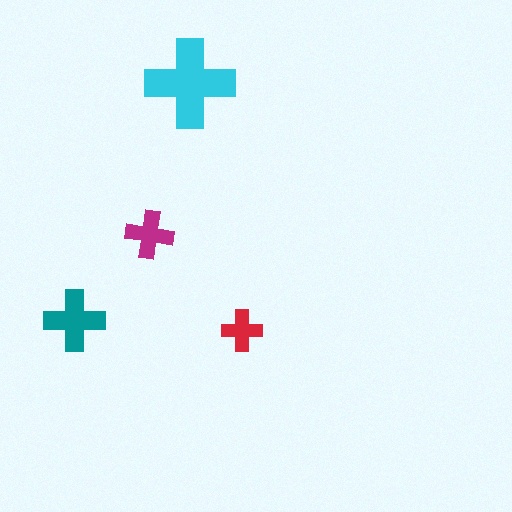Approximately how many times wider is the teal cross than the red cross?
About 1.5 times wider.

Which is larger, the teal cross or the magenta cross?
The teal one.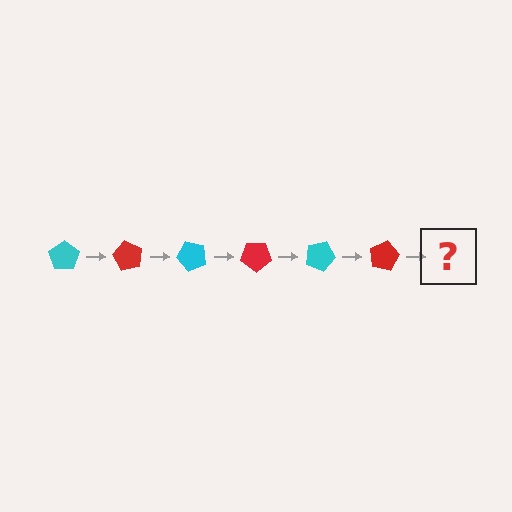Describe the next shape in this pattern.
It should be a cyan pentagon, rotated 360 degrees from the start.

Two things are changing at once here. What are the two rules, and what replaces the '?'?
The two rules are that it rotates 60 degrees each step and the color cycles through cyan and red. The '?' should be a cyan pentagon, rotated 360 degrees from the start.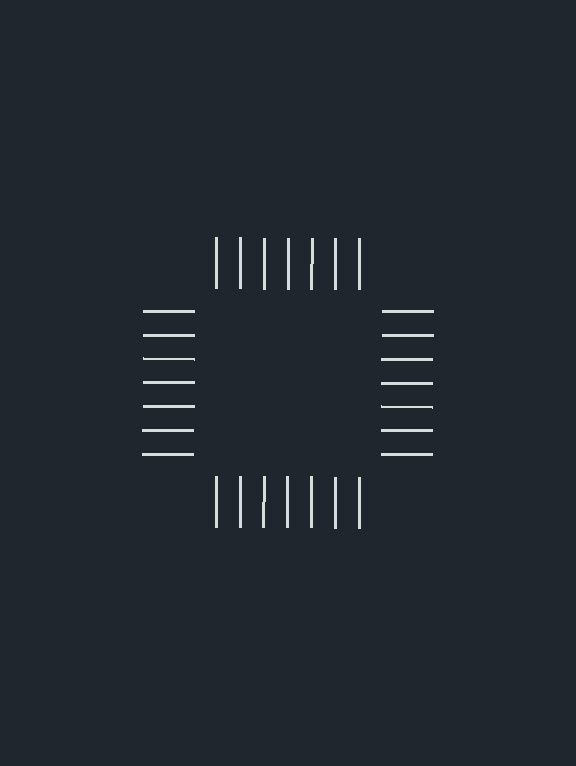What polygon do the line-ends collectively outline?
An illusory square — the line segments terminate on its edges but no continuous stroke is drawn.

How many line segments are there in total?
28 — 7 along each of the 4 edges.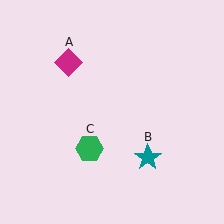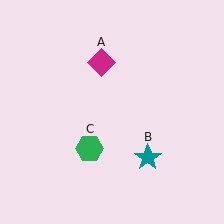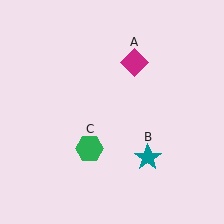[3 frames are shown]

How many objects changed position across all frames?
1 object changed position: magenta diamond (object A).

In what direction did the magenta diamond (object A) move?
The magenta diamond (object A) moved right.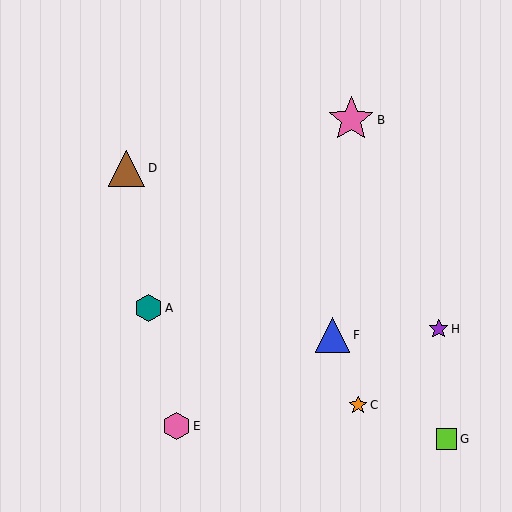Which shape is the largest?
The pink star (labeled B) is the largest.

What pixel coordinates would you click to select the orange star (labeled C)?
Click at (358, 405) to select the orange star C.